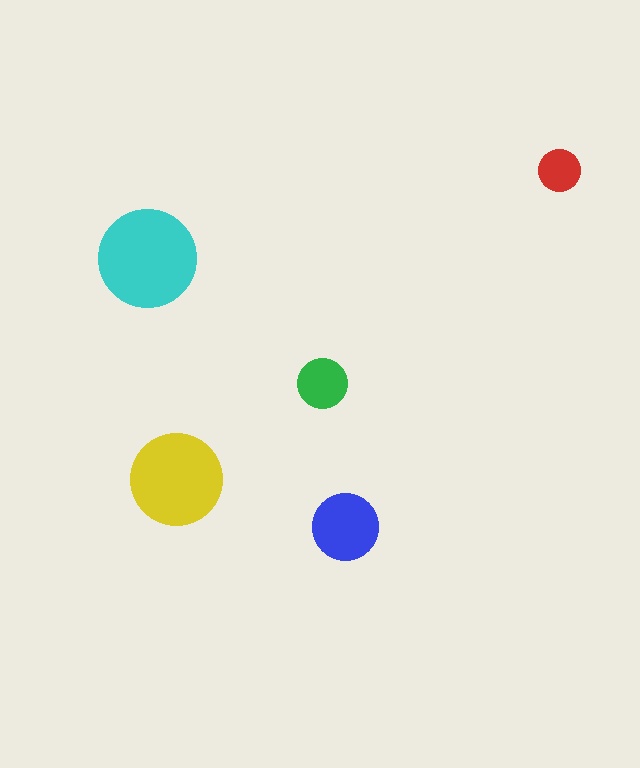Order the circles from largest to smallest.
the cyan one, the yellow one, the blue one, the green one, the red one.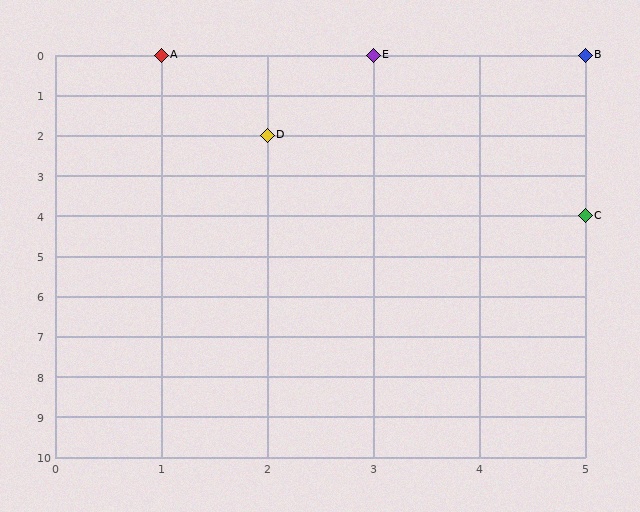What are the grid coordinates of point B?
Point B is at grid coordinates (5, 0).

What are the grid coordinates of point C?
Point C is at grid coordinates (5, 4).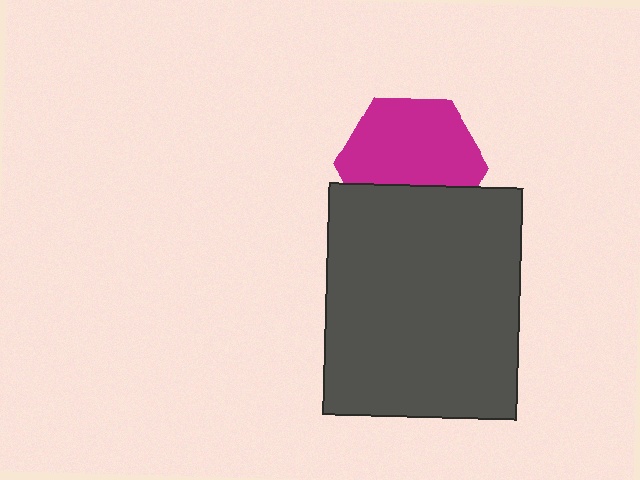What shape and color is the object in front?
The object in front is a dark gray rectangle.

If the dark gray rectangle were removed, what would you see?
You would see the complete magenta hexagon.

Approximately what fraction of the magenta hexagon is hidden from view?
Roughly 33% of the magenta hexagon is hidden behind the dark gray rectangle.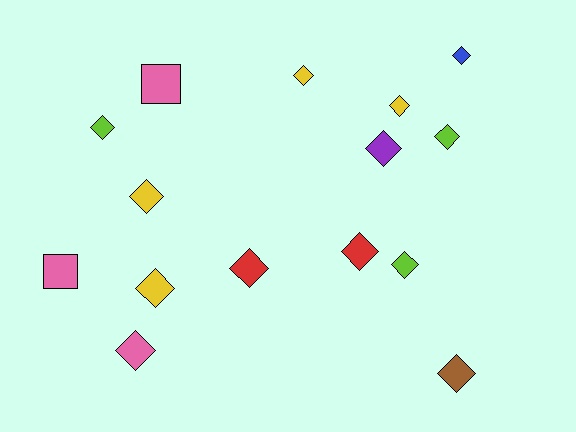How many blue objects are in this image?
There is 1 blue object.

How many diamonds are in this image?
There are 13 diamonds.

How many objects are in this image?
There are 15 objects.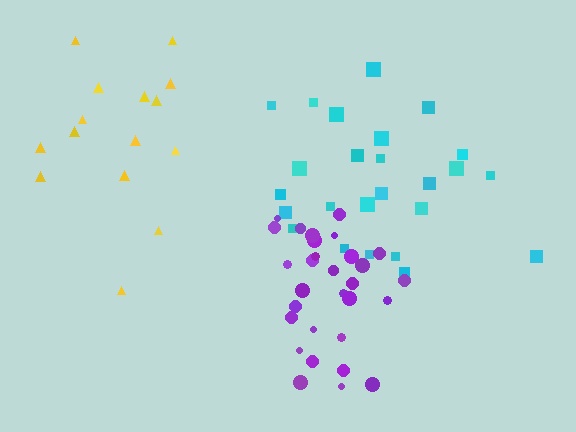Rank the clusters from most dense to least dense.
purple, cyan, yellow.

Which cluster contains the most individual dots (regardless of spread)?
Purple (30).